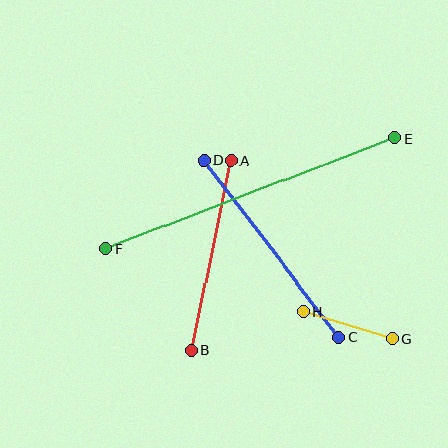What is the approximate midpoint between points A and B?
The midpoint is at approximately (211, 255) pixels.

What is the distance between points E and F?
The distance is approximately 309 pixels.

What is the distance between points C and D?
The distance is approximately 223 pixels.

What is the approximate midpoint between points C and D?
The midpoint is at approximately (271, 249) pixels.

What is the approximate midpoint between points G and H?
The midpoint is at approximately (348, 325) pixels.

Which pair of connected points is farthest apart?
Points E and F are farthest apart.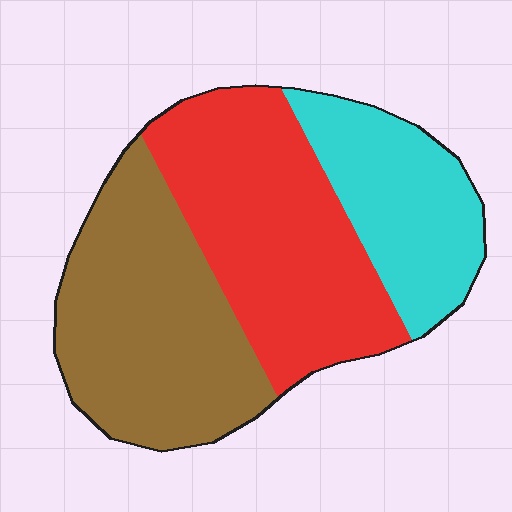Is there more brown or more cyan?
Brown.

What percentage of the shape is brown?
Brown takes up between a third and a half of the shape.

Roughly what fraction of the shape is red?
Red takes up about two fifths (2/5) of the shape.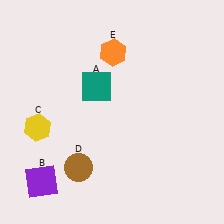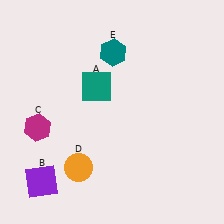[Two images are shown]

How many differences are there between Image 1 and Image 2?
There are 3 differences between the two images.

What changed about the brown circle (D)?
In Image 1, D is brown. In Image 2, it changed to orange.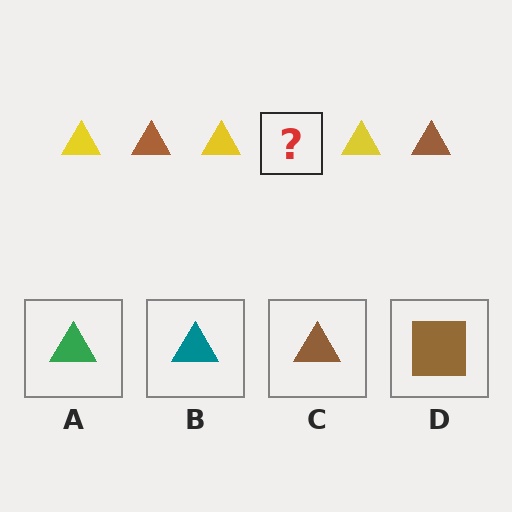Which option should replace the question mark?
Option C.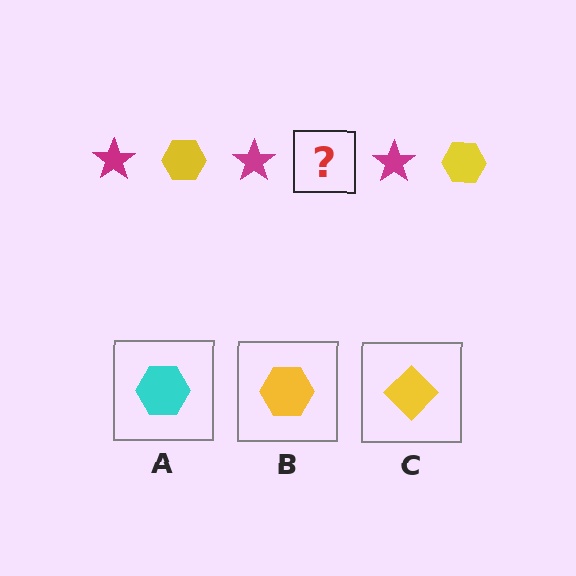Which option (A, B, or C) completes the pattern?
B.